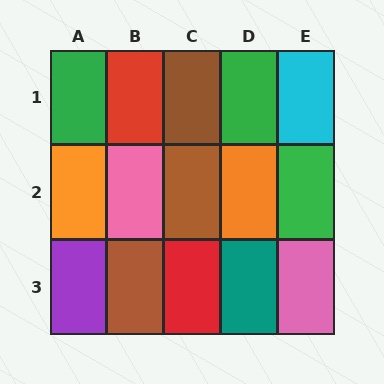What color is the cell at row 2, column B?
Pink.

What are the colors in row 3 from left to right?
Purple, brown, red, teal, pink.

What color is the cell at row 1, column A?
Green.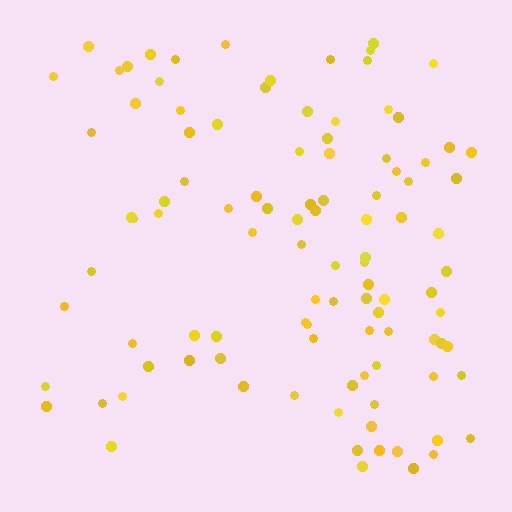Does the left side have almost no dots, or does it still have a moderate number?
Still a moderate number, just noticeably fewer than the right.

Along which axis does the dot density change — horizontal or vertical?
Horizontal.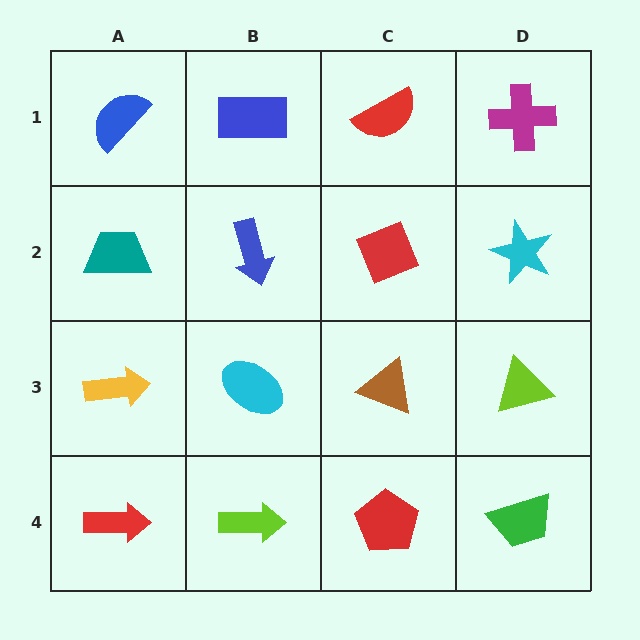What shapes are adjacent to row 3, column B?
A blue arrow (row 2, column B), a lime arrow (row 4, column B), a yellow arrow (row 3, column A), a brown triangle (row 3, column C).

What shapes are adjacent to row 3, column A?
A teal trapezoid (row 2, column A), a red arrow (row 4, column A), a cyan ellipse (row 3, column B).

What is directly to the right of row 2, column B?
A red diamond.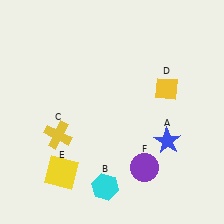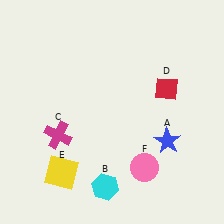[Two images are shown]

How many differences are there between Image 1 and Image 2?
There are 3 differences between the two images.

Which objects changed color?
C changed from yellow to magenta. D changed from yellow to red. F changed from purple to pink.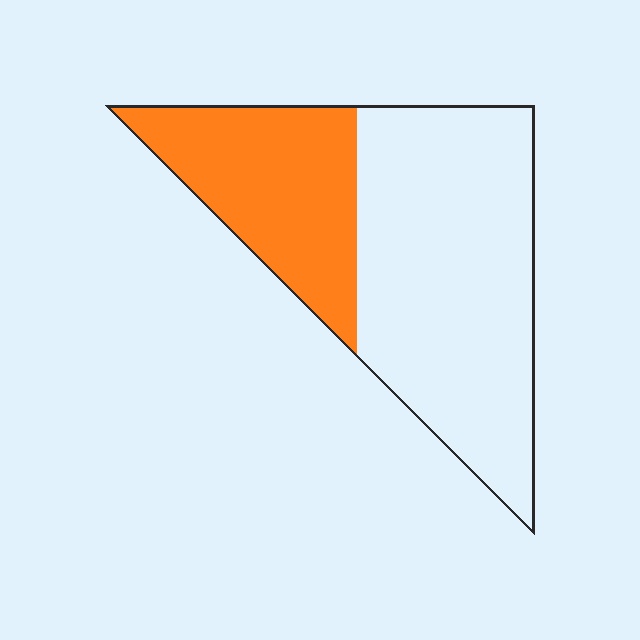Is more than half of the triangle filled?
No.